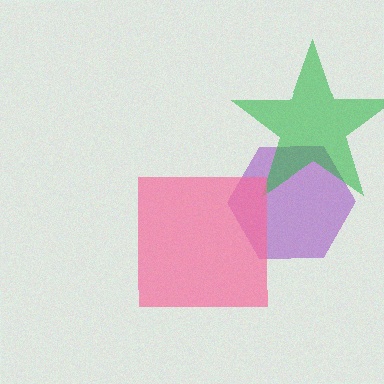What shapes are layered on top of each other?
The layered shapes are: a purple hexagon, a green star, a pink square.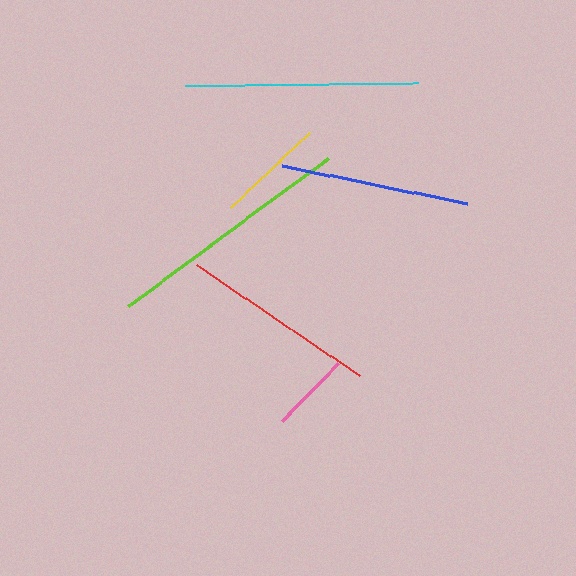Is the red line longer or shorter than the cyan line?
The cyan line is longer than the red line.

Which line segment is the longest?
The lime line is the longest at approximately 250 pixels.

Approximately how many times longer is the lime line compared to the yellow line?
The lime line is approximately 2.3 times the length of the yellow line.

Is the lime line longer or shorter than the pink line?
The lime line is longer than the pink line.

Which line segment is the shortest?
The pink line is the shortest at approximately 81 pixels.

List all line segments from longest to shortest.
From longest to shortest: lime, cyan, red, blue, yellow, pink.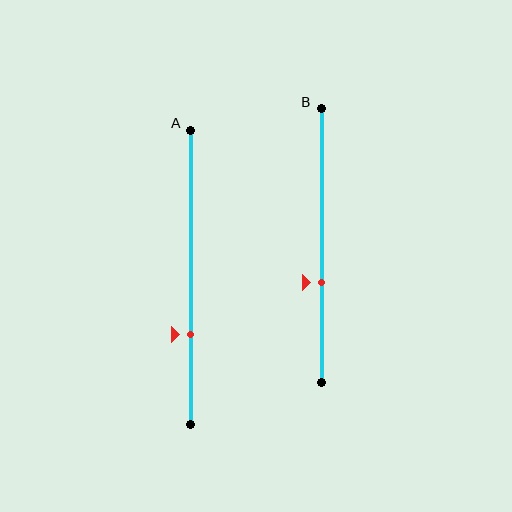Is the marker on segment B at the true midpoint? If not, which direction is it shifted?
No, the marker on segment B is shifted downward by about 14% of the segment length.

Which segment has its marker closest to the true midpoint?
Segment B has its marker closest to the true midpoint.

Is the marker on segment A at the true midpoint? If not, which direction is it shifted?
No, the marker on segment A is shifted downward by about 19% of the segment length.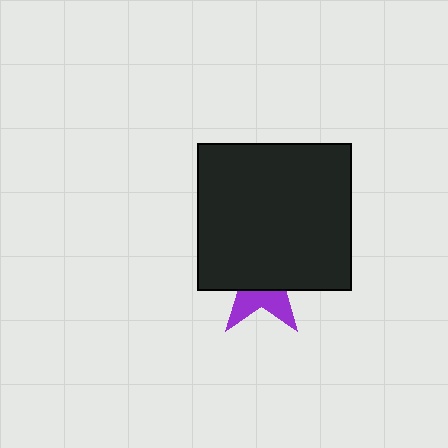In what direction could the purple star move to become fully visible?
The purple star could move down. That would shift it out from behind the black rectangle entirely.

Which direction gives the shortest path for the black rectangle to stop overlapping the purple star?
Moving up gives the shortest separation.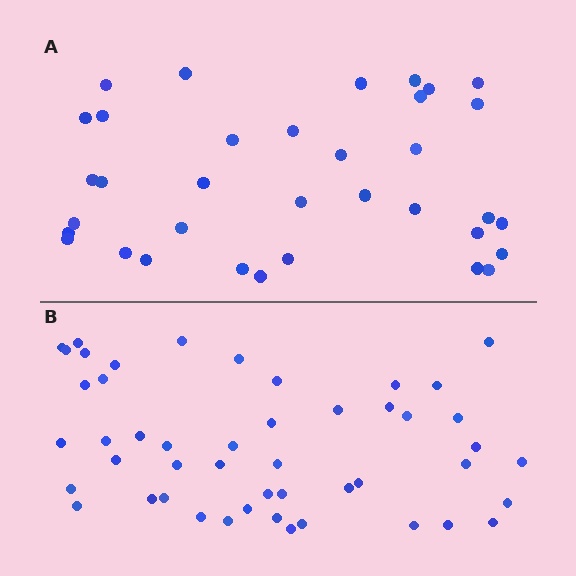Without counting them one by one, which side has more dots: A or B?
Region B (the bottom region) has more dots.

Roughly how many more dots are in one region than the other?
Region B has approximately 15 more dots than region A.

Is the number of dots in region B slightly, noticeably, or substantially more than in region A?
Region B has noticeably more, but not dramatically so. The ratio is roughly 1.4 to 1.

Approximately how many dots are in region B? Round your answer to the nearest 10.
About 50 dots. (The exact count is 48, which rounds to 50.)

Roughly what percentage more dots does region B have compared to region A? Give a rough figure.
About 35% more.